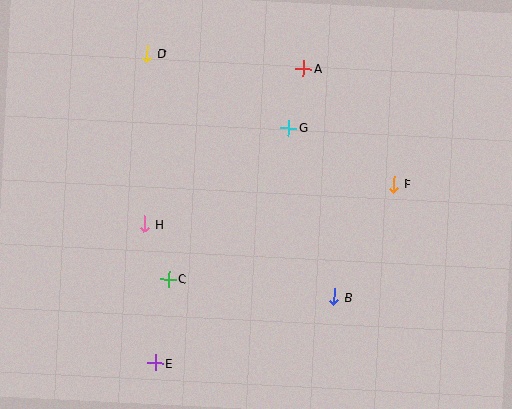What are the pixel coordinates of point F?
Point F is at (394, 184).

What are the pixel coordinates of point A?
Point A is at (304, 69).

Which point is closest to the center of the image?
Point G at (289, 128) is closest to the center.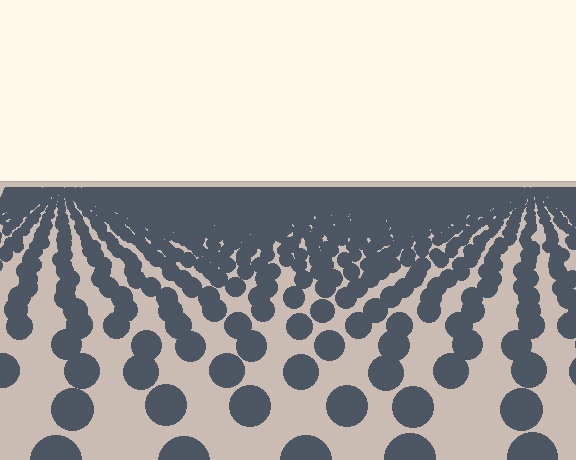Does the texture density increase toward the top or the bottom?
Density increases toward the top.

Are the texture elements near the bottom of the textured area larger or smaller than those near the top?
Larger. Near the bottom, elements are closer to the viewer and appear at a bigger on-screen size.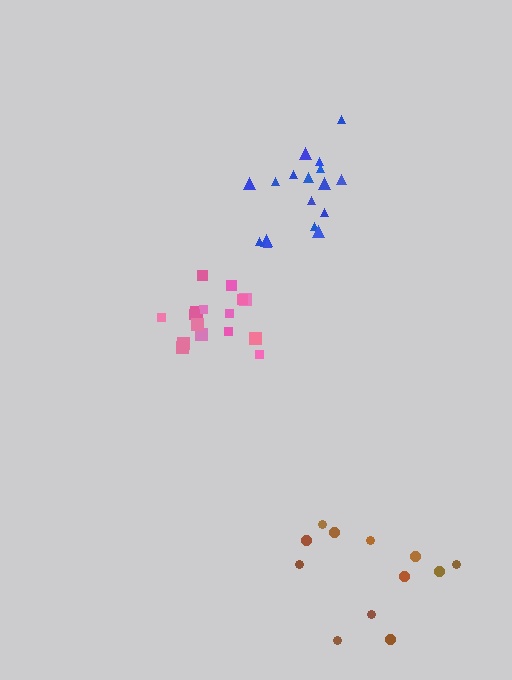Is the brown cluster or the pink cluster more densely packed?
Pink.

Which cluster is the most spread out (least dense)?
Brown.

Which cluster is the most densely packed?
Blue.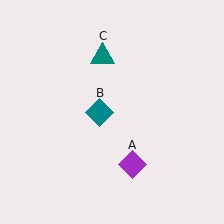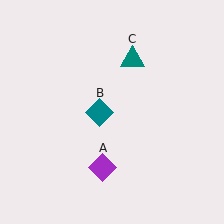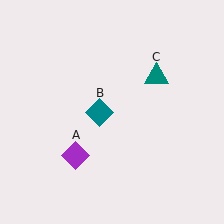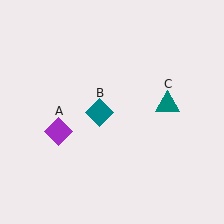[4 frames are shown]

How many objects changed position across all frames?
2 objects changed position: purple diamond (object A), teal triangle (object C).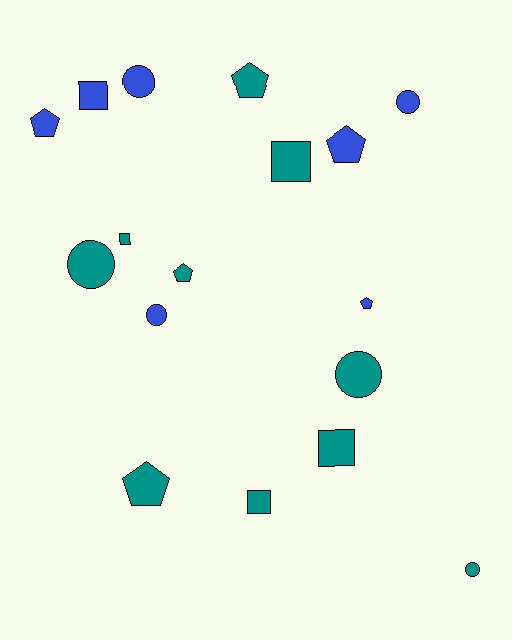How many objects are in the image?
There are 17 objects.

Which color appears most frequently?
Teal, with 10 objects.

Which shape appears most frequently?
Circle, with 6 objects.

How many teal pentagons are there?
There are 3 teal pentagons.